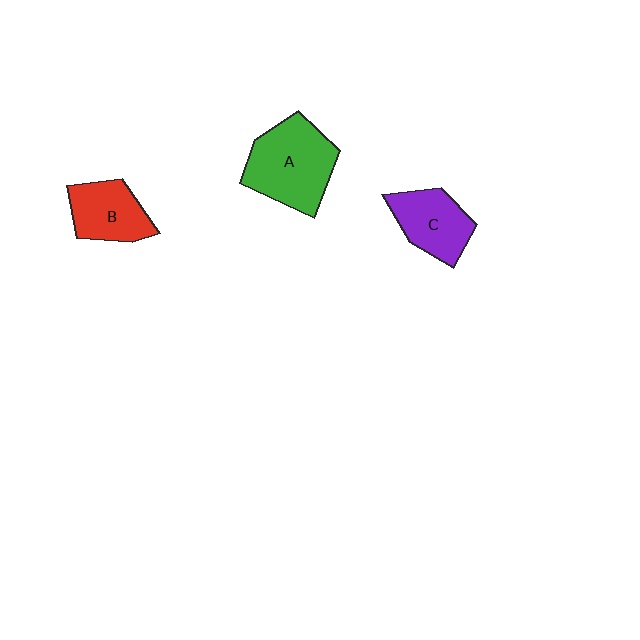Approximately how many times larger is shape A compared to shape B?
Approximately 1.5 times.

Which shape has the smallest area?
Shape B (red).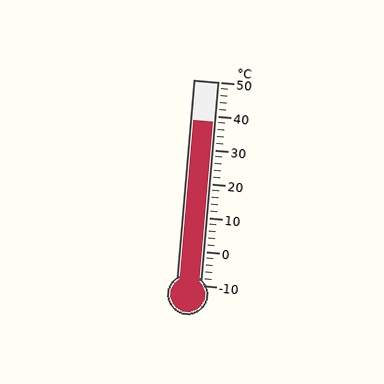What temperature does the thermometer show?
The thermometer shows approximately 38°C.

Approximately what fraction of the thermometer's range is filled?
The thermometer is filled to approximately 80% of its range.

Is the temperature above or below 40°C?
The temperature is below 40°C.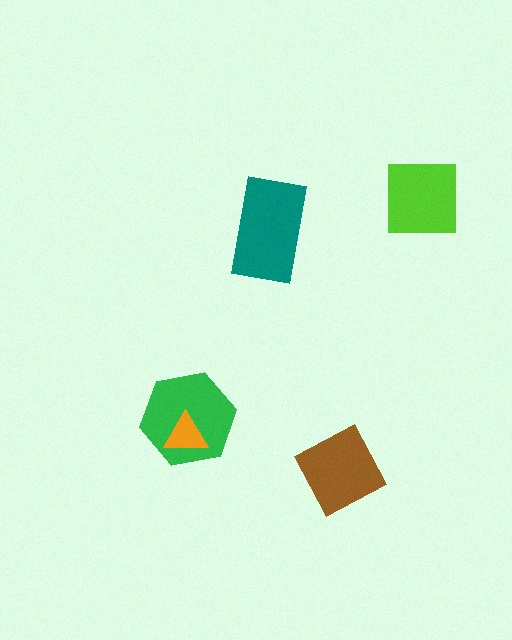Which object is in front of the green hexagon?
The orange triangle is in front of the green hexagon.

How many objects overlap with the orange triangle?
1 object overlaps with the orange triangle.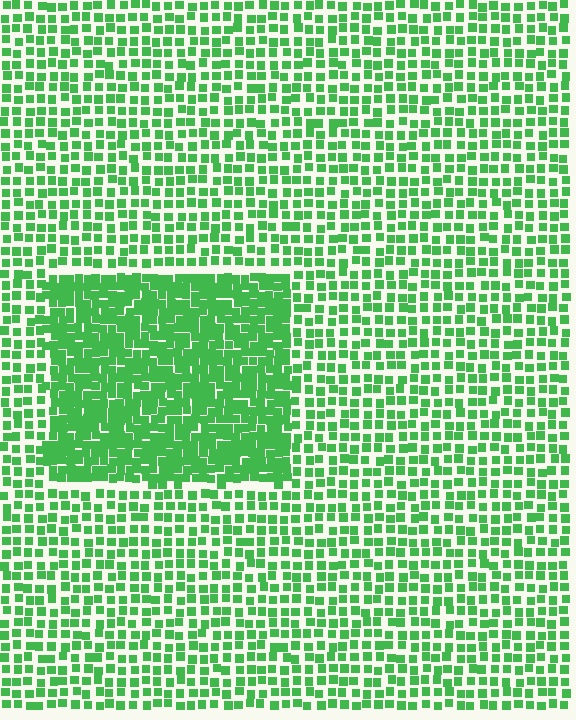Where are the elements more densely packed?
The elements are more densely packed inside the rectangle boundary.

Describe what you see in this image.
The image contains small green elements arranged at two different densities. A rectangle-shaped region is visible where the elements are more densely packed than the surrounding area.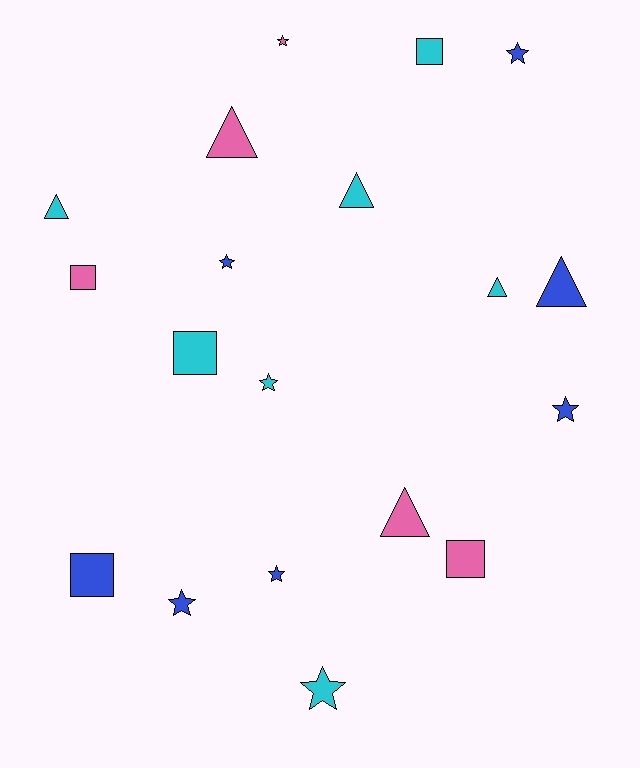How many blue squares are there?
There is 1 blue square.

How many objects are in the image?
There are 19 objects.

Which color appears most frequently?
Cyan, with 7 objects.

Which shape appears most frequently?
Star, with 8 objects.